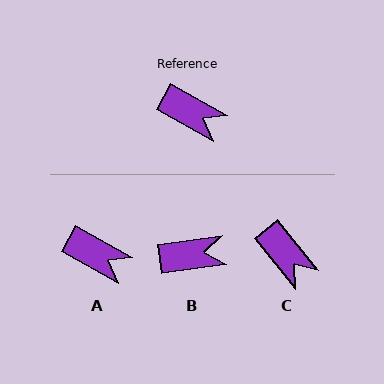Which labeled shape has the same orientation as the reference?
A.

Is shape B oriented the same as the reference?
No, it is off by about 37 degrees.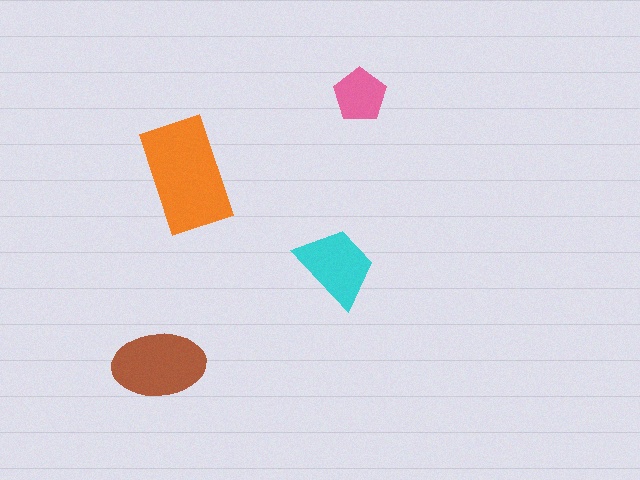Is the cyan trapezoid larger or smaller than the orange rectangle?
Smaller.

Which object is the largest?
The orange rectangle.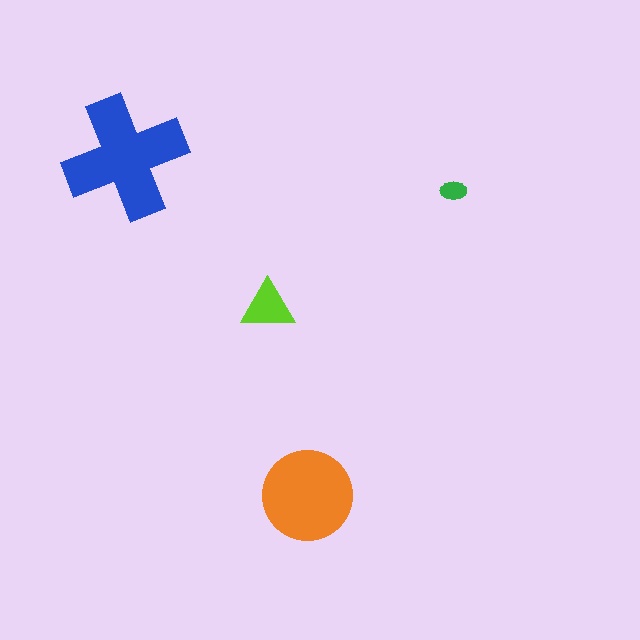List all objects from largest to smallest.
The blue cross, the orange circle, the lime triangle, the green ellipse.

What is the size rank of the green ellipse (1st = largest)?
4th.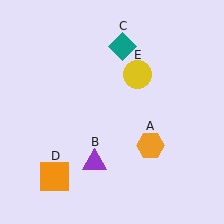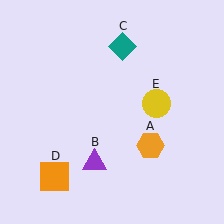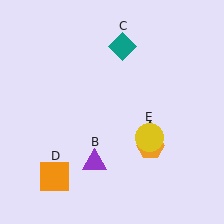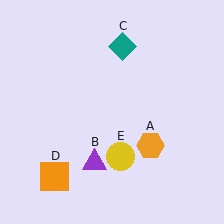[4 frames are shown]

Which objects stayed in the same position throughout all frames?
Orange hexagon (object A) and purple triangle (object B) and teal diamond (object C) and orange square (object D) remained stationary.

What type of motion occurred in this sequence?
The yellow circle (object E) rotated clockwise around the center of the scene.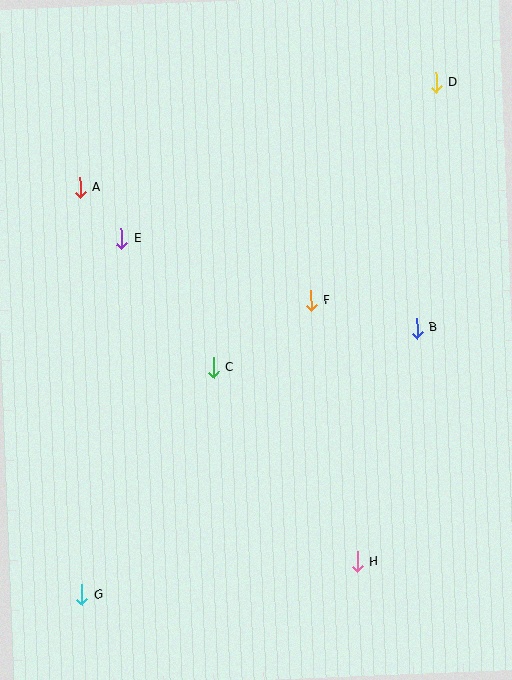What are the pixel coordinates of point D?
Point D is at (436, 82).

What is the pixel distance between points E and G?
The distance between E and G is 358 pixels.